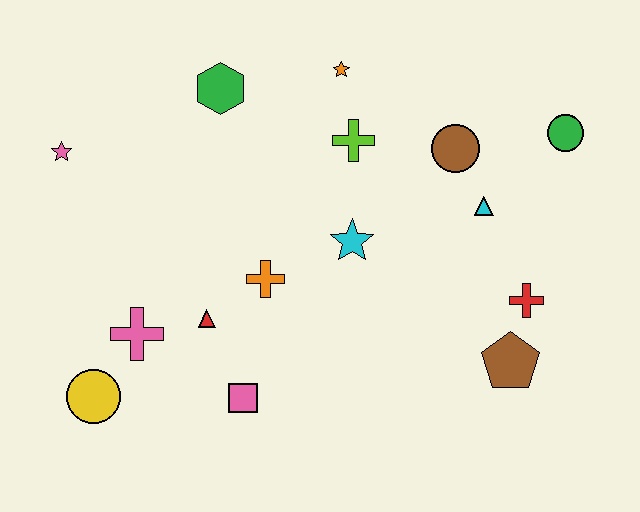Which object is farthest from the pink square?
The green circle is farthest from the pink square.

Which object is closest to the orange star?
The lime cross is closest to the orange star.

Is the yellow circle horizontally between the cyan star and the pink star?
Yes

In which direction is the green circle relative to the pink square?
The green circle is to the right of the pink square.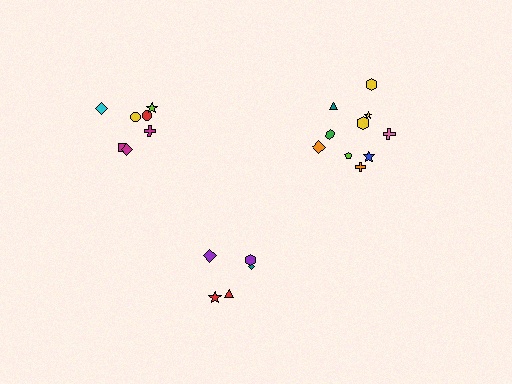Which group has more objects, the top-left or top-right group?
The top-right group.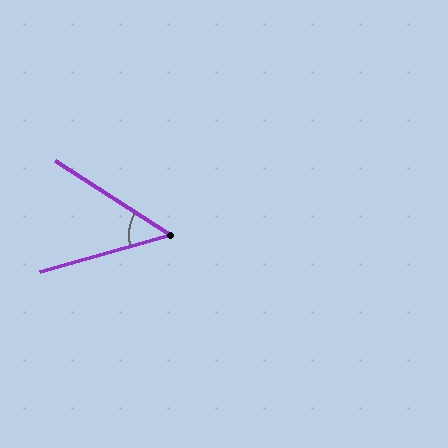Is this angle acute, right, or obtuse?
It is acute.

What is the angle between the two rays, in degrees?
Approximately 48 degrees.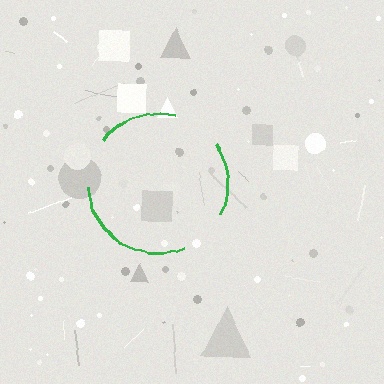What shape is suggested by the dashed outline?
The dashed outline suggests a circle.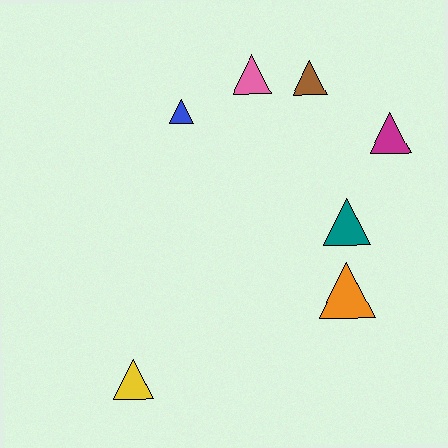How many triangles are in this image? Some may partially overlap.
There are 7 triangles.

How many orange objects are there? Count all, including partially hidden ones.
There is 1 orange object.